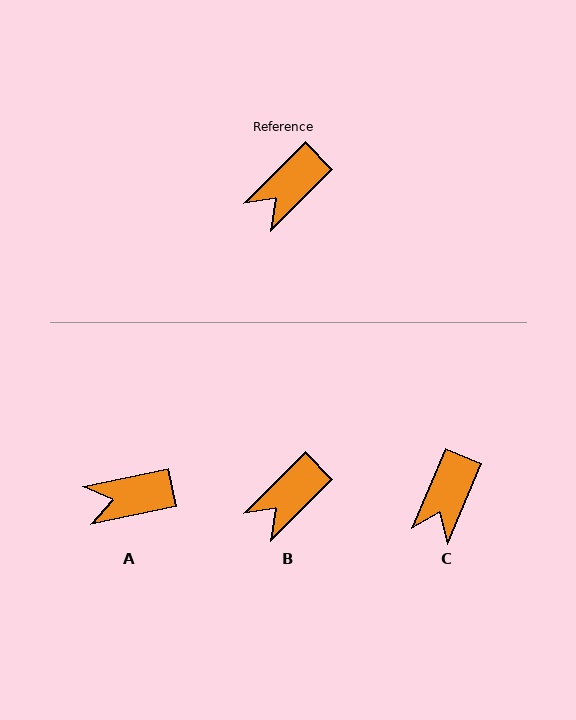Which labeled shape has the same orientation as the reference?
B.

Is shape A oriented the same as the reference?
No, it is off by about 33 degrees.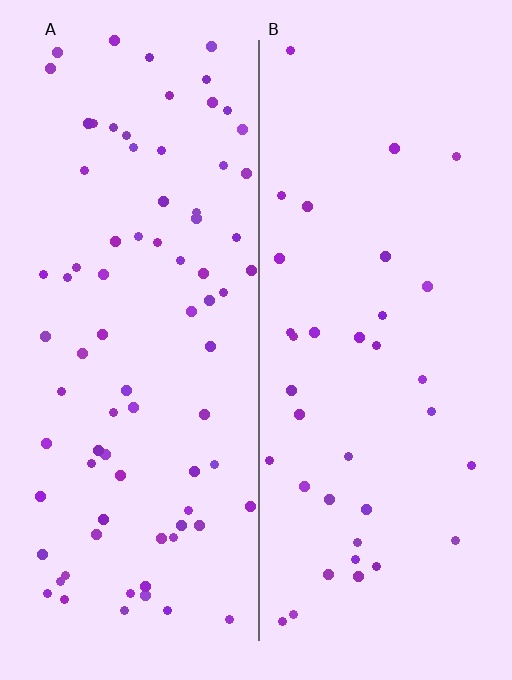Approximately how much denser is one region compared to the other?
Approximately 2.2× — region A over region B.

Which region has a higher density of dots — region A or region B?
A (the left).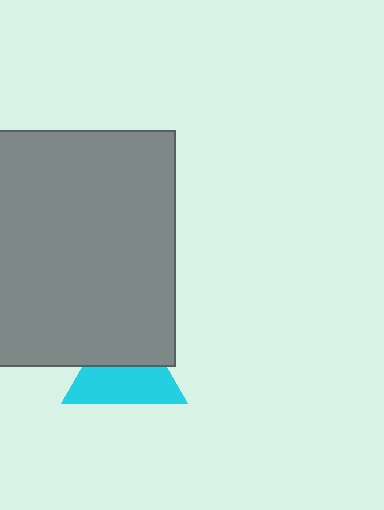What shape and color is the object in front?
The object in front is a gray rectangle.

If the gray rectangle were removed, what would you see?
You would see the complete cyan triangle.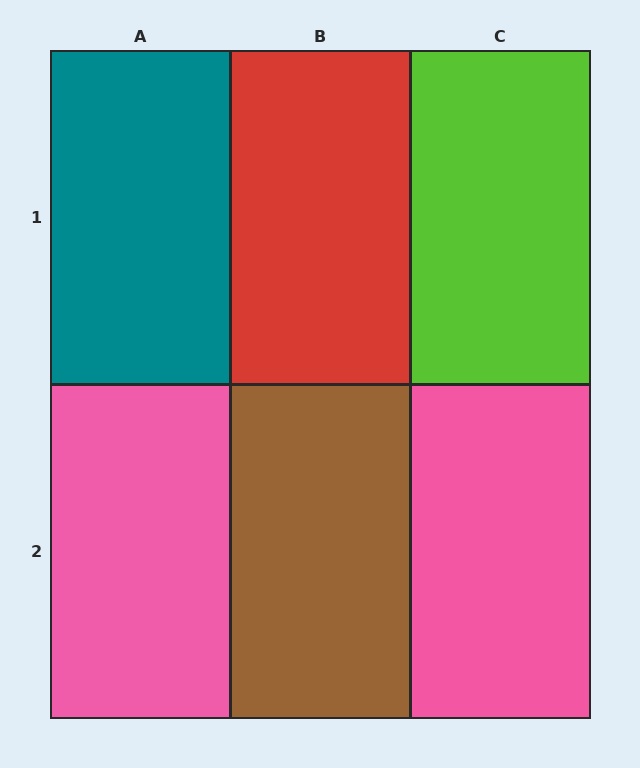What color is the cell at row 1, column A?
Teal.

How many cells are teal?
1 cell is teal.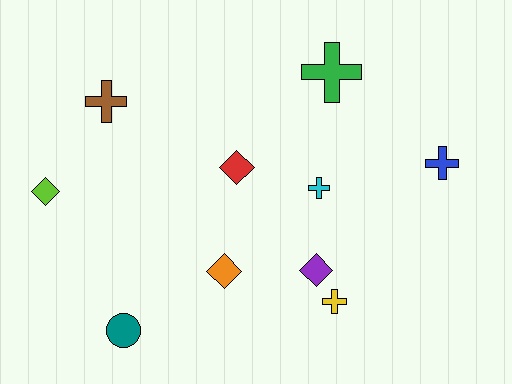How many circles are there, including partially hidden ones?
There is 1 circle.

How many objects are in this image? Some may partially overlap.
There are 10 objects.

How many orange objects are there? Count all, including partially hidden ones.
There is 1 orange object.